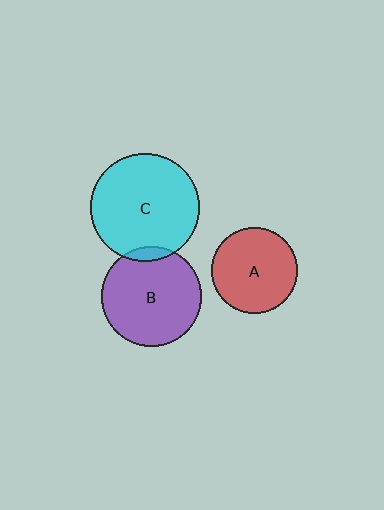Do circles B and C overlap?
Yes.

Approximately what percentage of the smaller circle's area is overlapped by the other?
Approximately 5%.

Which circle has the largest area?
Circle C (cyan).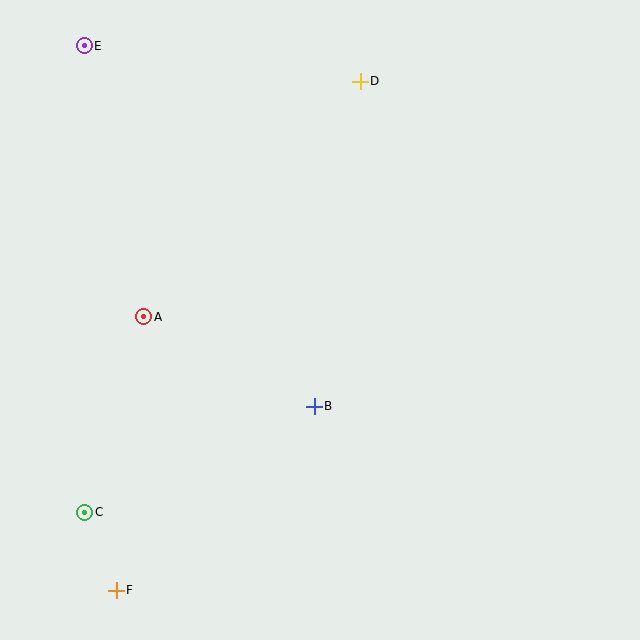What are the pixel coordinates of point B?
Point B is at (314, 406).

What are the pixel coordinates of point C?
Point C is at (85, 512).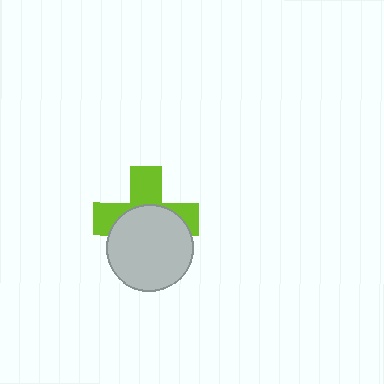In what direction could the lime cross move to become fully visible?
The lime cross could move up. That would shift it out from behind the light gray circle entirely.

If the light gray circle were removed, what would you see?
You would see the complete lime cross.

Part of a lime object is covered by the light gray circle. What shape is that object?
It is a cross.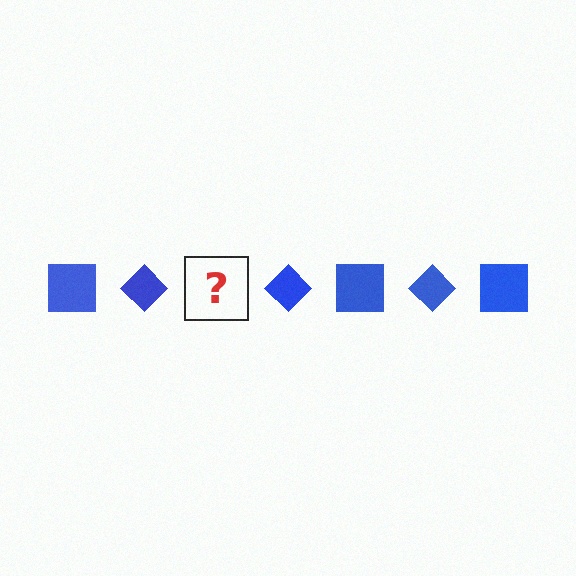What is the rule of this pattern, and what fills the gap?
The rule is that the pattern cycles through square, diamond shapes in blue. The gap should be filled with a blue square.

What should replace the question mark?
The question mark should be replaced with a blue square.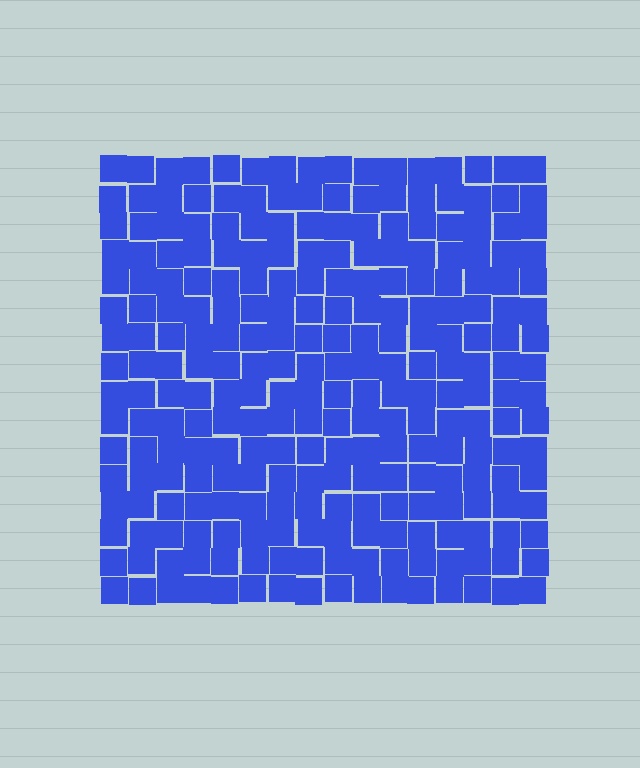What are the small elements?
The small elements are squares.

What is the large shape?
The large shape is a square.